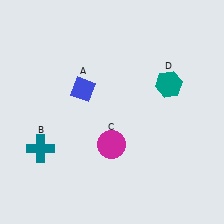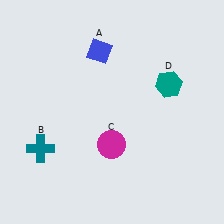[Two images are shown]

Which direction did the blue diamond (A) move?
The blue diamond (A) moved up.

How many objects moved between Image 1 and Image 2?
1 object moved between the two images.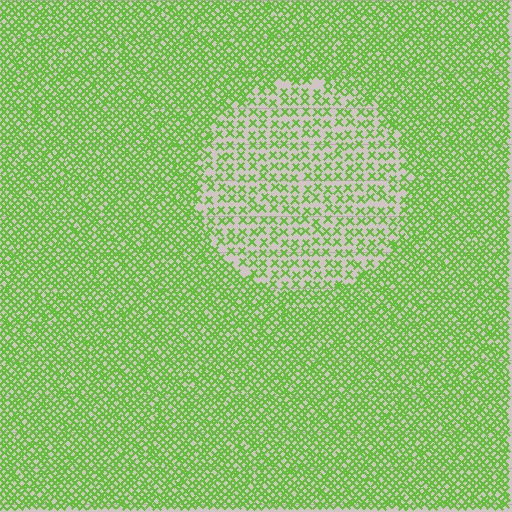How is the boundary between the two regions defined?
The boundary is defined by a change in element density (approximately 2.2x ratio). All elements are the same color, size, and shape.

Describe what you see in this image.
The image contains small lime elements arranged at two different densities. A circle-shaped region is visible where the elements are less densely packed than the surrounding area.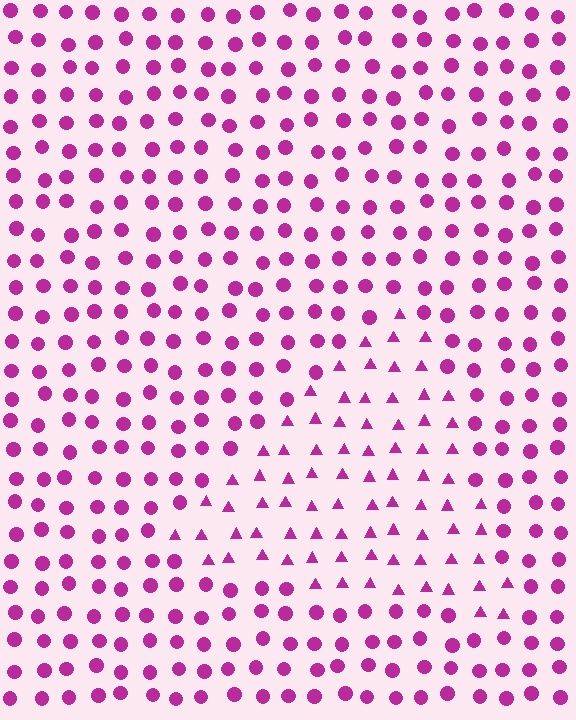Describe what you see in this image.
The image is filled with small magenta elements arranged in a uniform grid. A triangle-shaped region contains triangles, while the surrounding area contains circles. The boundary is defined purely by the change in element shape.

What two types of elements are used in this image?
The image uses triangles inside the triangle region and circles outside it.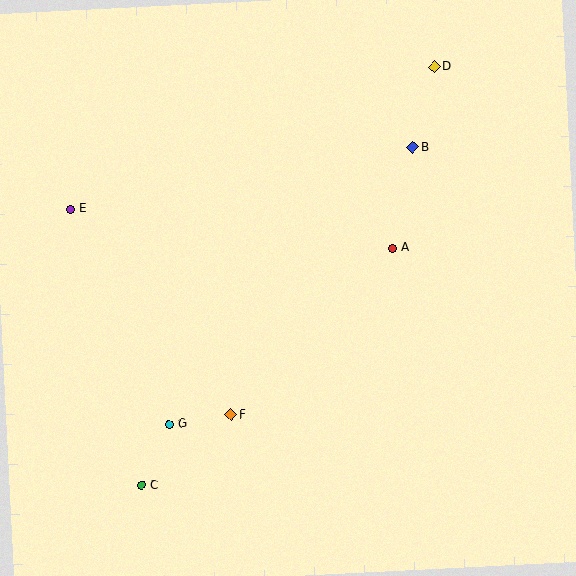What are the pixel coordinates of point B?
Point B is at (413, 147).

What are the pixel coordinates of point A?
Point A is at (393, 248).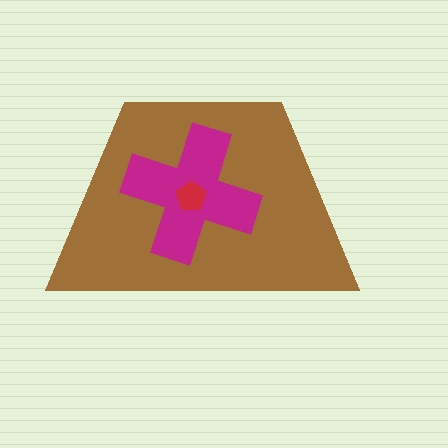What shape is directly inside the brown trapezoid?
The magenta cross.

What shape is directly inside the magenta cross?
The red pentagon.